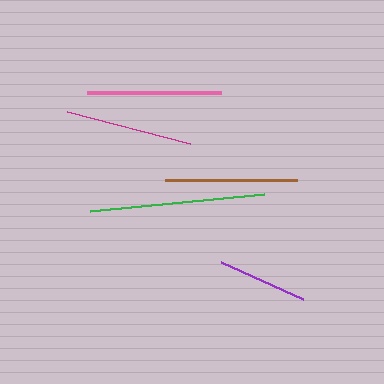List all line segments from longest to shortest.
From longest to shortest: green, pink, brown, magenta, purple.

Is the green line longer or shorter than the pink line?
The green line is longer than the pink line.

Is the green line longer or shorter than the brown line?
The green line is longer than the brown line.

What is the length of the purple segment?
The purple segment is approximately 90 pixels long.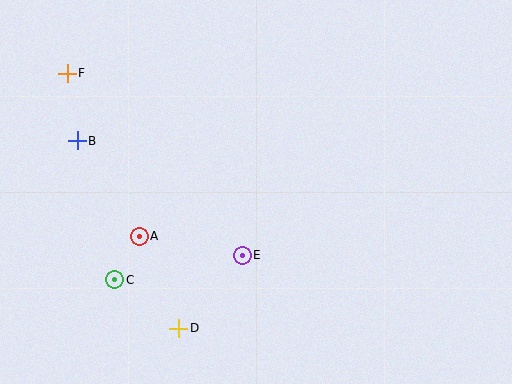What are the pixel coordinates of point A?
Point A is at (139, 236).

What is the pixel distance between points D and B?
The distance between D and B is 213 pixels.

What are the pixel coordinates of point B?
Point B is at (77, 141).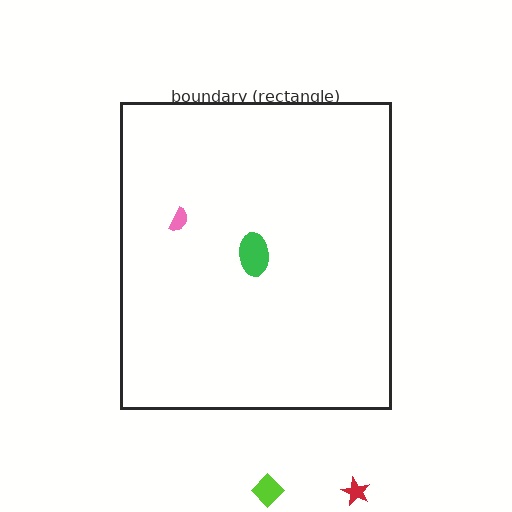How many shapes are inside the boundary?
2 inside, 2 outside.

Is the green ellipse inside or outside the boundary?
Inside.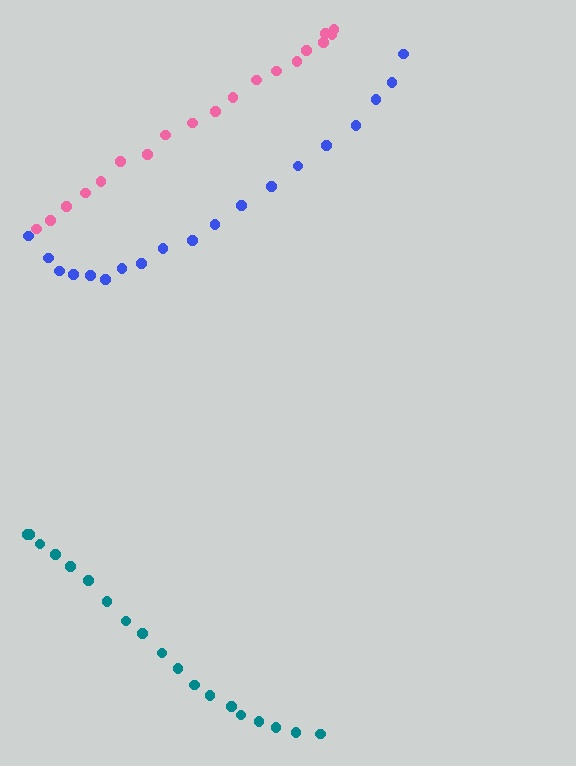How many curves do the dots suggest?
There are 3 distinct paths.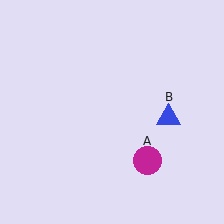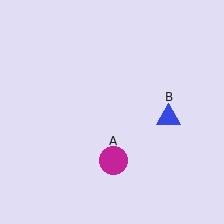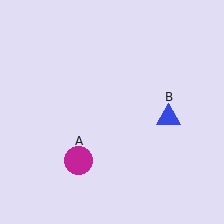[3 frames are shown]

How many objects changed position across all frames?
1 object changed position: magenta circle (object A).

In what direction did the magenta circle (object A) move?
The magenta circle (object A) moved left.